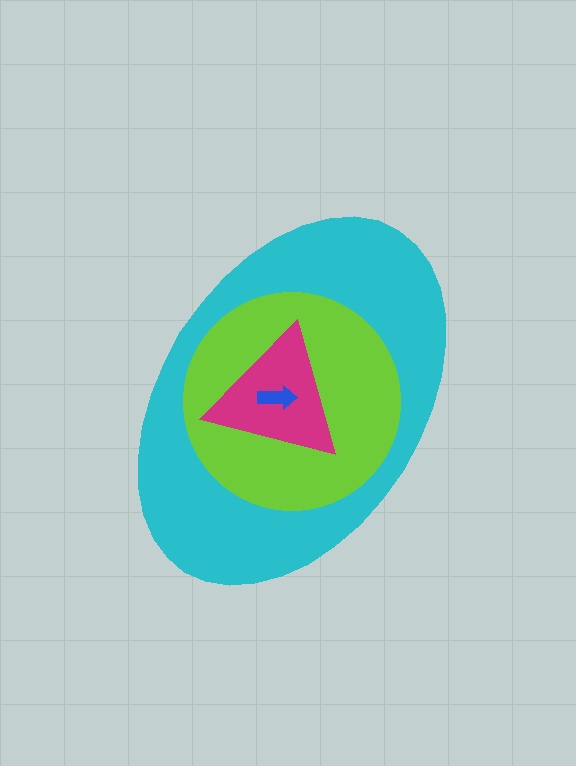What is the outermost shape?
The cyan ellipse.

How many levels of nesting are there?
4.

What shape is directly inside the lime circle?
The magenta triangle.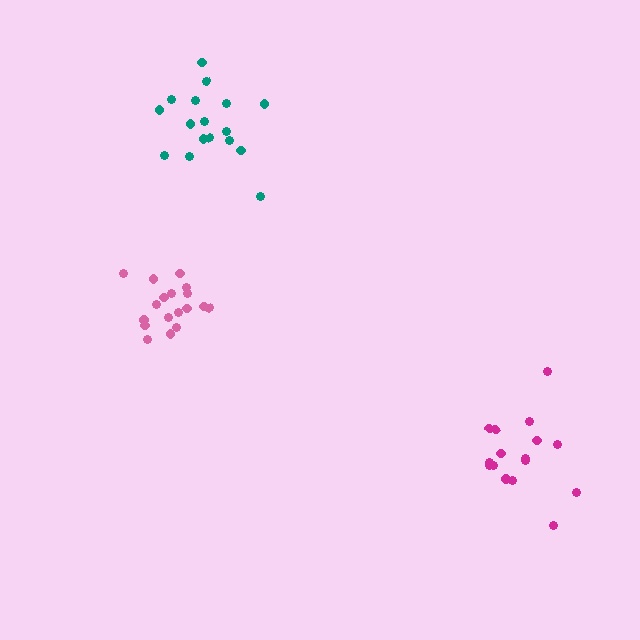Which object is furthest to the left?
The pink cluster is leftmost.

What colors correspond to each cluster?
The clusters are colored: pink, magenta, teal.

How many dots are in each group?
Group 1: 18 dots, Group 2: 16 dots, Group 3: 17 dots (51 total).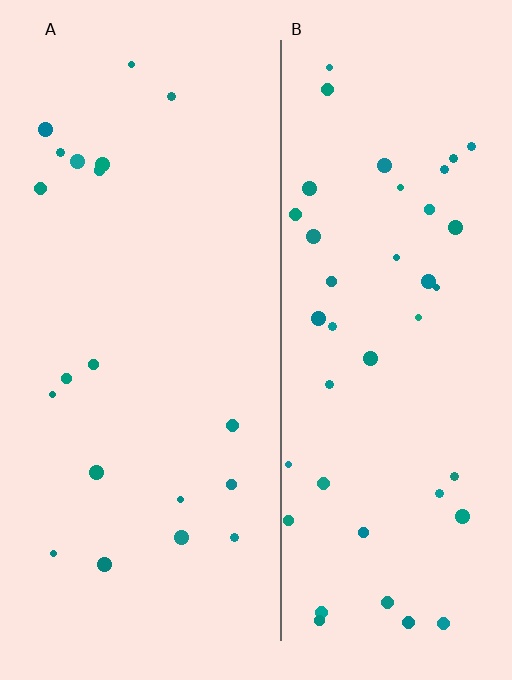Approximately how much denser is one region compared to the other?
Approximately 2.2× — region B over region A.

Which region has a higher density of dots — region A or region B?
B (the right).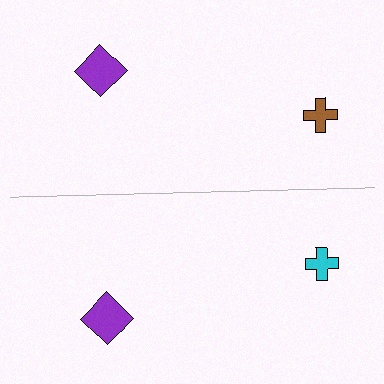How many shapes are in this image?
There are 4 shapes in this image.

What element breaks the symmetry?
The cyan cross on the bottom side breaks the symmetry — its mirror counterpart is brown.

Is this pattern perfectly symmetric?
No, the pattern is not perfectly symmetric. The cyan cross on the bottom side breaks the symmetry — its mirror counterpart is brown.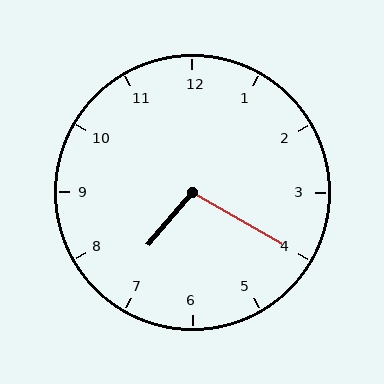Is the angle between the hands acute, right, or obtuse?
It is obtuse.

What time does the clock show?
7:20.